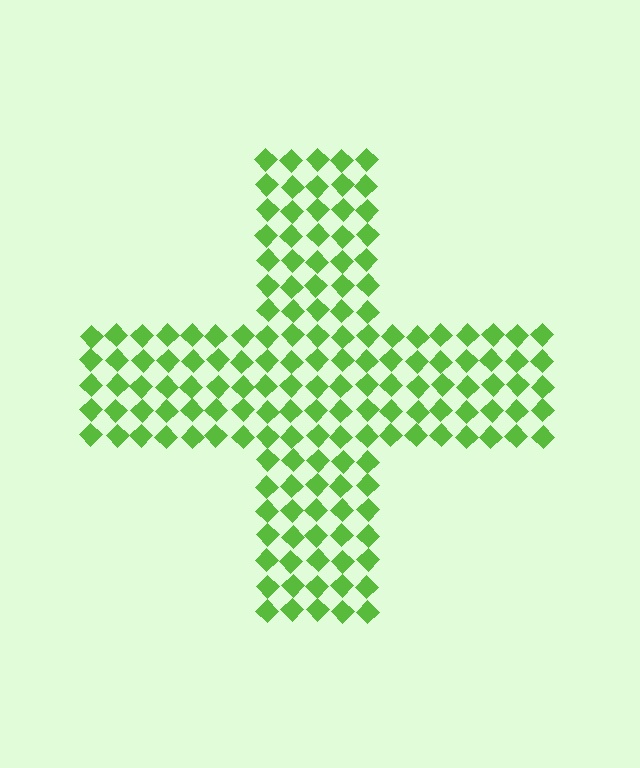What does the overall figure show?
The overall figure shows a cross.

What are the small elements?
The small elements are diamonds.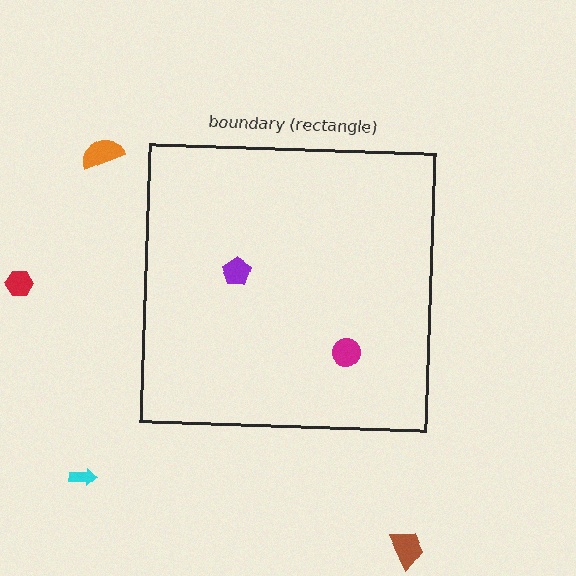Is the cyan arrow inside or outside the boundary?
Outside.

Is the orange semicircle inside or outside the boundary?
Outside.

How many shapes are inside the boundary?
2 inside, 4 outside.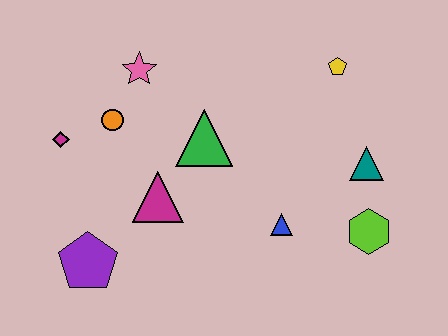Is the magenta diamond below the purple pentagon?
No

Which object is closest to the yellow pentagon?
The teal triangle is closest to the yellow pentagon.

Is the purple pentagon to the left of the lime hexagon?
Yes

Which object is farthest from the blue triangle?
The magenta diamond is farthest from the blue triangle.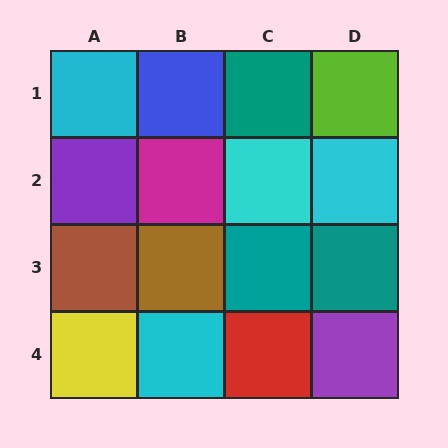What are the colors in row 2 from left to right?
Purple, magenta, cyan, cyan.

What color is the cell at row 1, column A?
Cyan.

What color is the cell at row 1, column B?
Blue.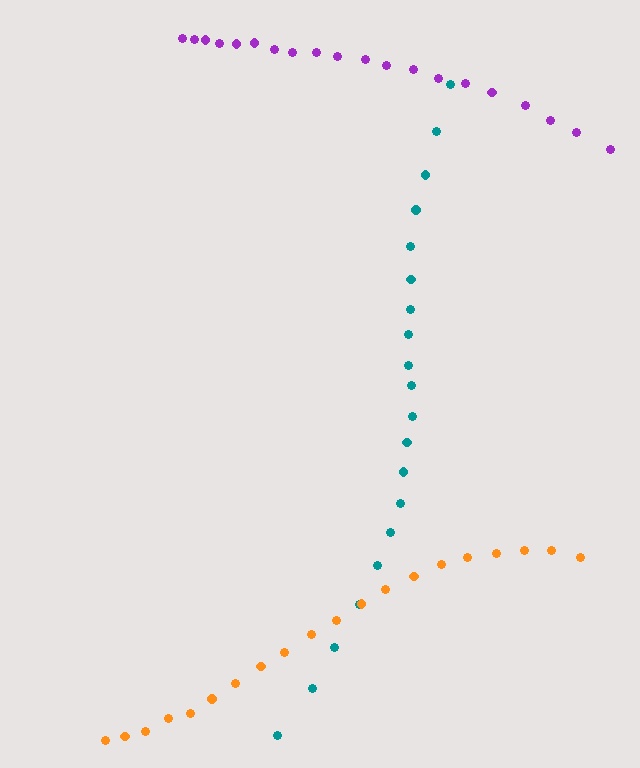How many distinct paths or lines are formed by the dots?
There are 3 distinct paths.